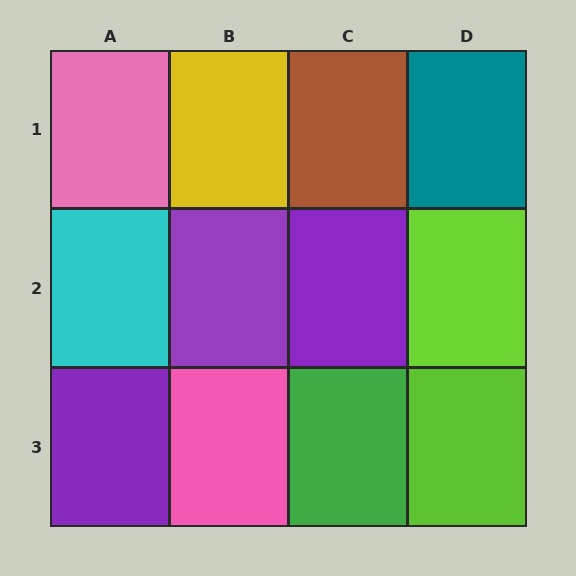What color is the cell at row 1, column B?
Yellow.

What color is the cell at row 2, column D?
Lime.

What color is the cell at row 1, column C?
Brown.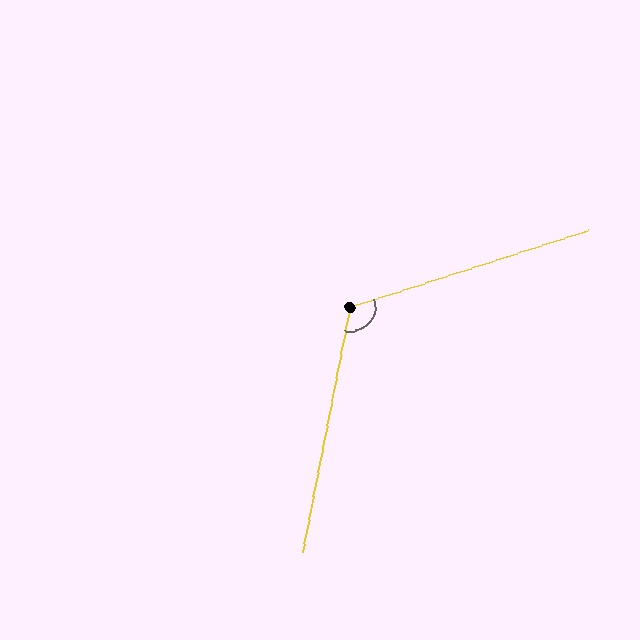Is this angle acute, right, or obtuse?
It is obtuse.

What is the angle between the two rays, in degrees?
Approximately 119 degrees.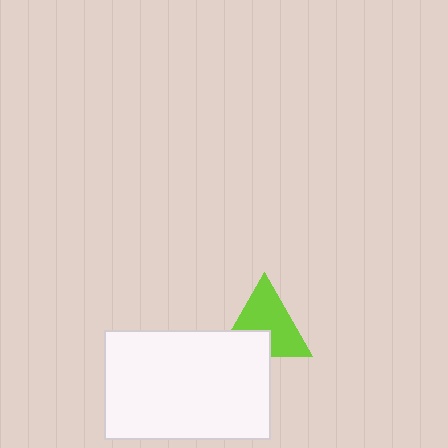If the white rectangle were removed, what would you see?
You would see the complete lime triangle.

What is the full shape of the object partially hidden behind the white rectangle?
The partially hidden object is a lime triangle.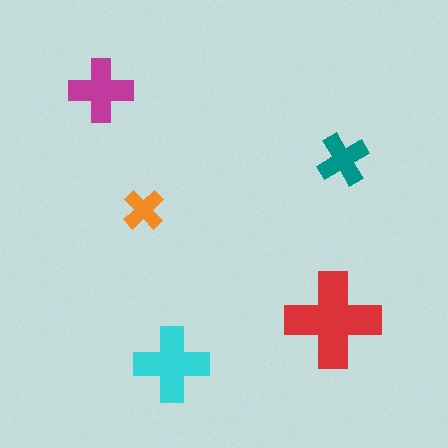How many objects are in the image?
There are 5 objects in the image.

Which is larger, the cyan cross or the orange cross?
The cyan one.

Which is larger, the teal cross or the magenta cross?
The magenta one.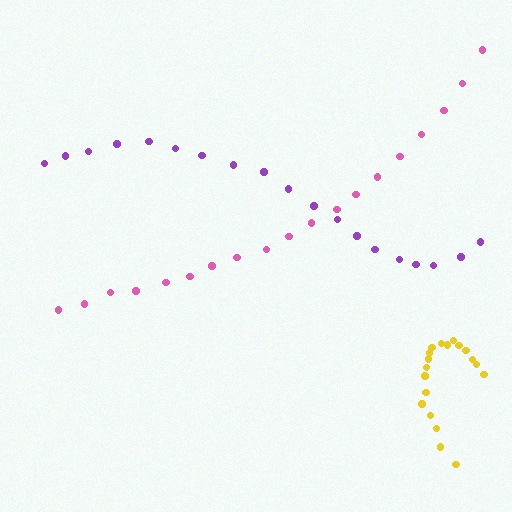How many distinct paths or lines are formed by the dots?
There are 3 distinct paths.